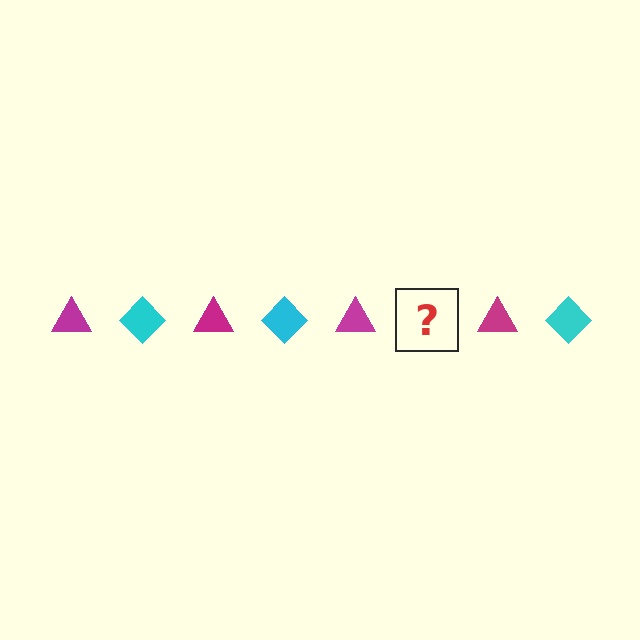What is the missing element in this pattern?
The missing element is a cyan diamond.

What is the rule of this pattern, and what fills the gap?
The rule is that the pattern alternates between magenta triangle and cyan diamond. The gap should be filled with a cyan diamond.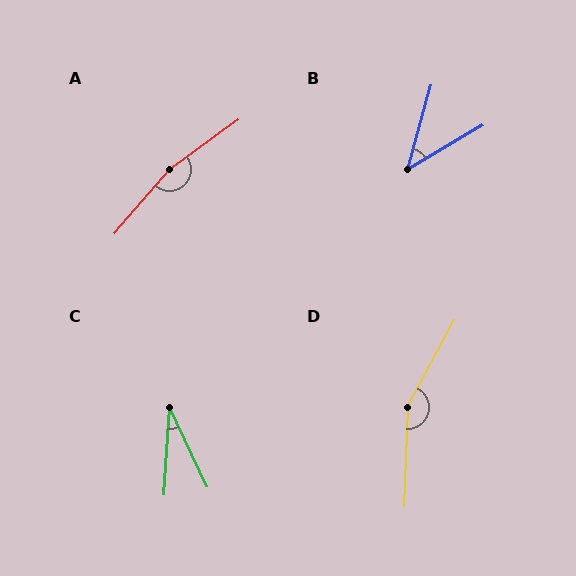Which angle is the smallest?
C, at approximately 29 degrees.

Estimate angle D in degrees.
Approximately 154 degrees.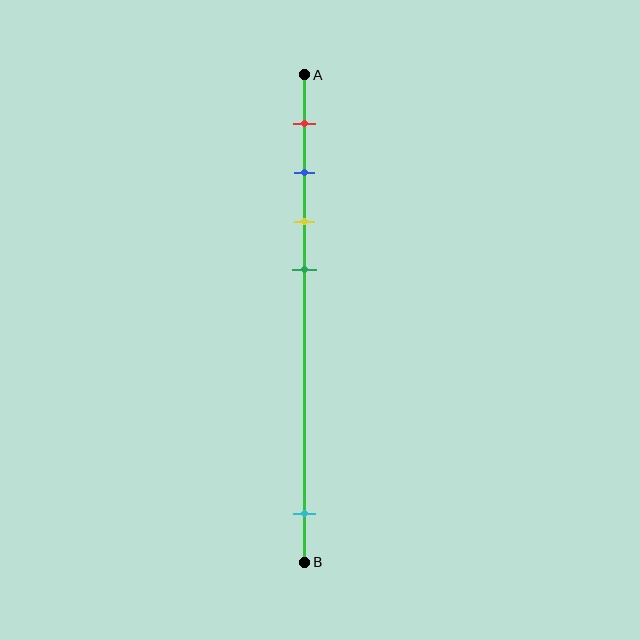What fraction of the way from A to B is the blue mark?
The blue mark is approximately 20% (0.2) of the way from A to B.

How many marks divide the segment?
There are 5 marks dividing the segment.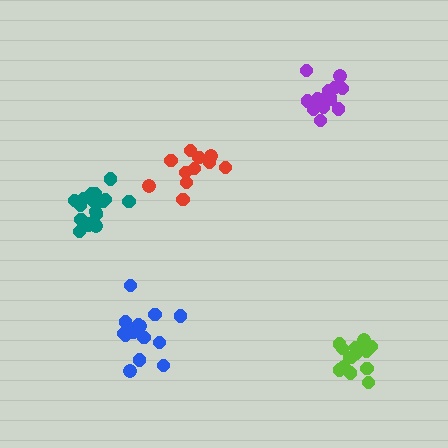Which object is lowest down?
The lime cluster is bottommost.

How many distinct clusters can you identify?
There are 5 distinct clusters.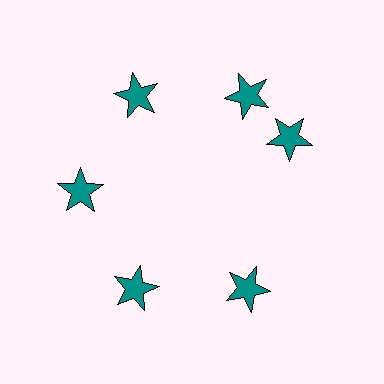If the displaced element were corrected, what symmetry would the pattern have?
It would have 6-fold rotational symmetry — the pattern would map onto itself every 60 degrees.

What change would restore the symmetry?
The symmetry would be restored by rotating it back into even spacing with its neighbors so that all 6 stars sit at equal angles and equal distance from the center.